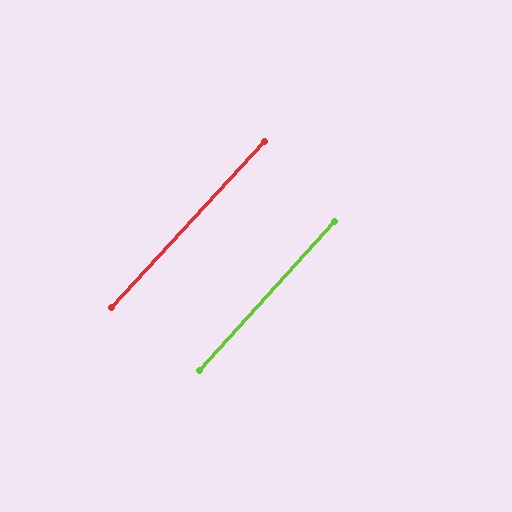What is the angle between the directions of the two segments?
Approximately 1 degree.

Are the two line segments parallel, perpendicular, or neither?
Parallel — their directions differ by only 0.7°.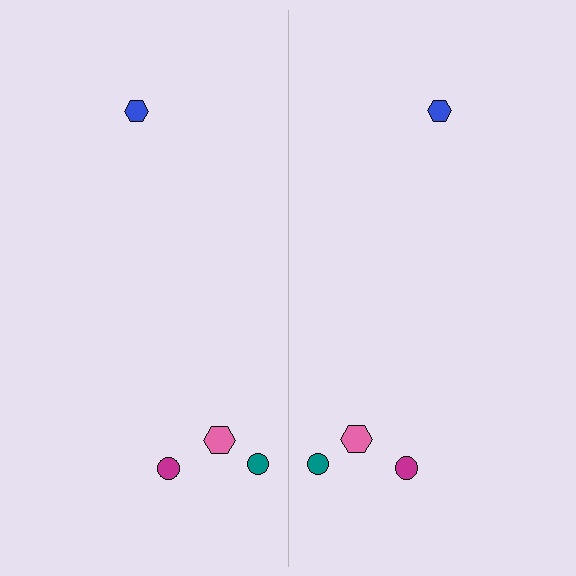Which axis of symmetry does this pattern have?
The pattern has a vertical axis of symmetry running through the center of the image.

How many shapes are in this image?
There are 8 shapes in this image.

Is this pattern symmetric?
Yes, this pattern has bilateral (reflection) symmetry.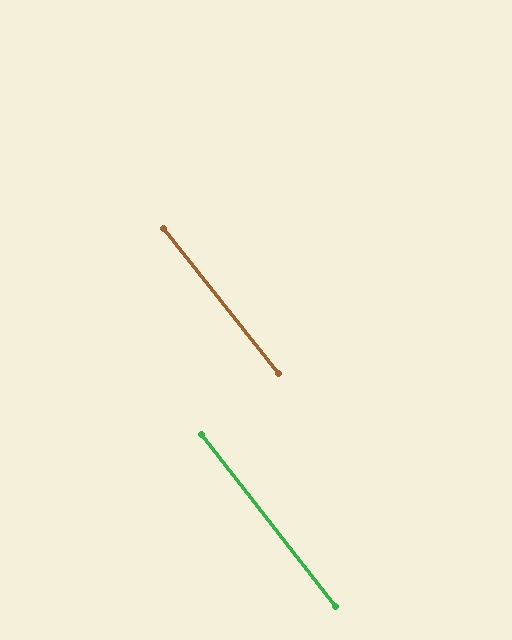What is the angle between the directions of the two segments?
Approximately 1 degree.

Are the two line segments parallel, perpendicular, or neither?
Parallel — their directions differ by only 0.6°.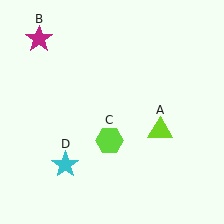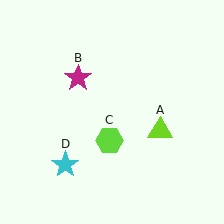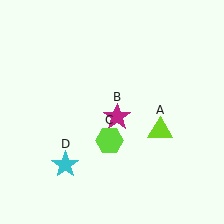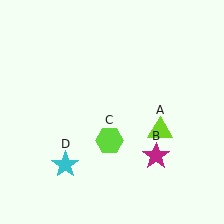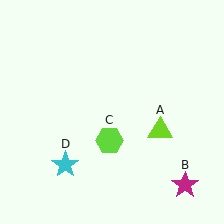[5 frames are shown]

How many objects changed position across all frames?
1 object changed position: magenta star (object B).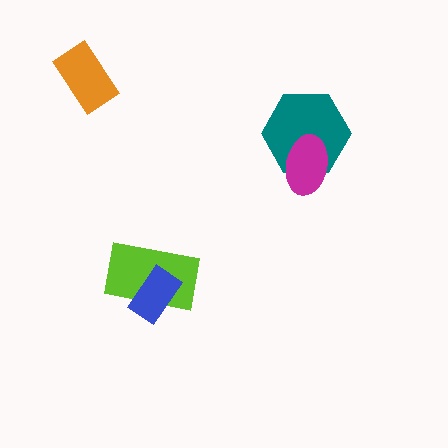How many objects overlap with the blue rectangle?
1 object overlaps with the blue rectangle.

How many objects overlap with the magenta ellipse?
1 object overlaps with the magenta ellipse.